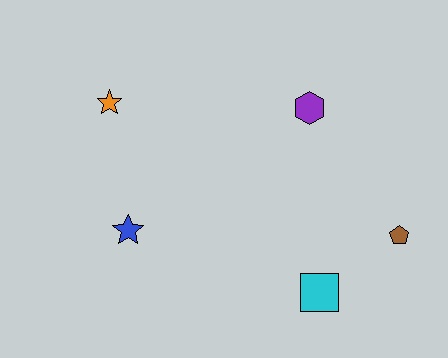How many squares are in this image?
There is 1 square.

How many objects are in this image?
There are 5 objects.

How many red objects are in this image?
There are no red objects.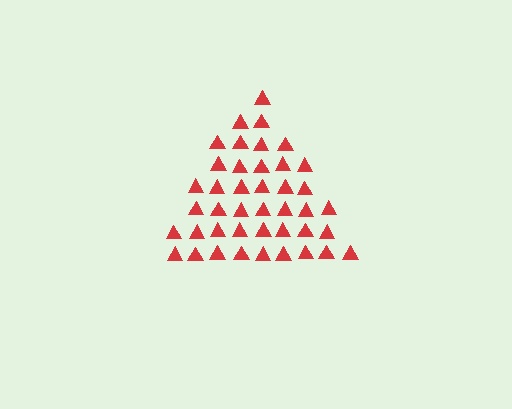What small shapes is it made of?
It is made of small triangles.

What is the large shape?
The large shape is a triangle.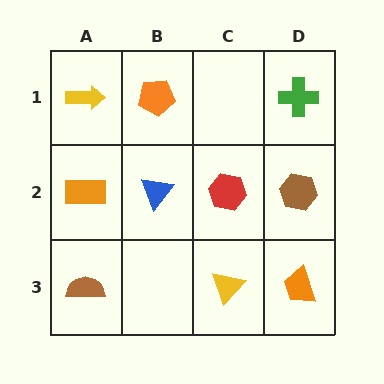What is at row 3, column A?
A brown semicircle.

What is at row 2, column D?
A brown hexagon.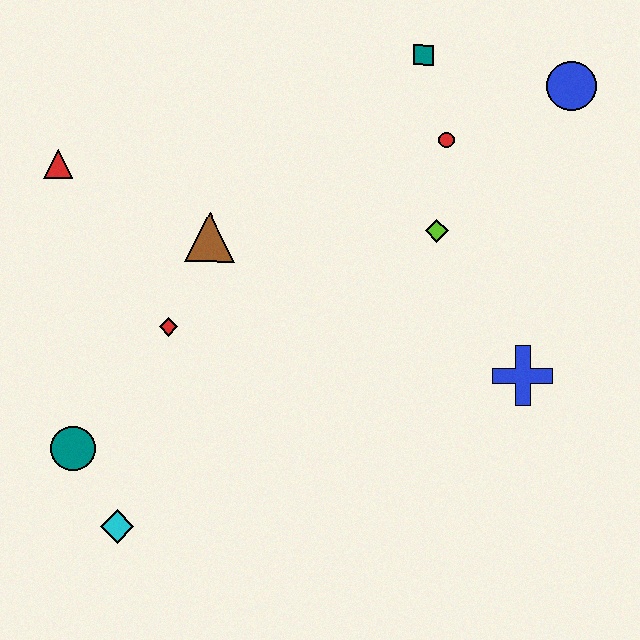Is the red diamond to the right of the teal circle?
Yes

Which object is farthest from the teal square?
The cyan diamond is farthest from the teal square.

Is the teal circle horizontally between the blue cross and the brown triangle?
No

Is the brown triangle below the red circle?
Yes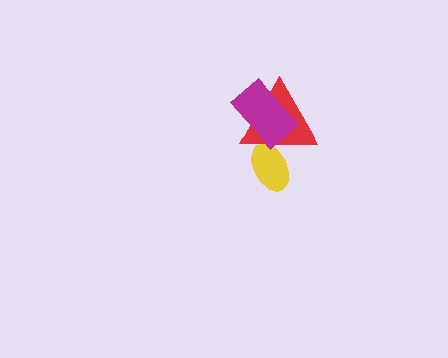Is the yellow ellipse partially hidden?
Yes, it is partially covered by another shape.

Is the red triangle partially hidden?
Yes, it is partially covered by another shape.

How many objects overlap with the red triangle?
2 objects overlap with the red triangle.